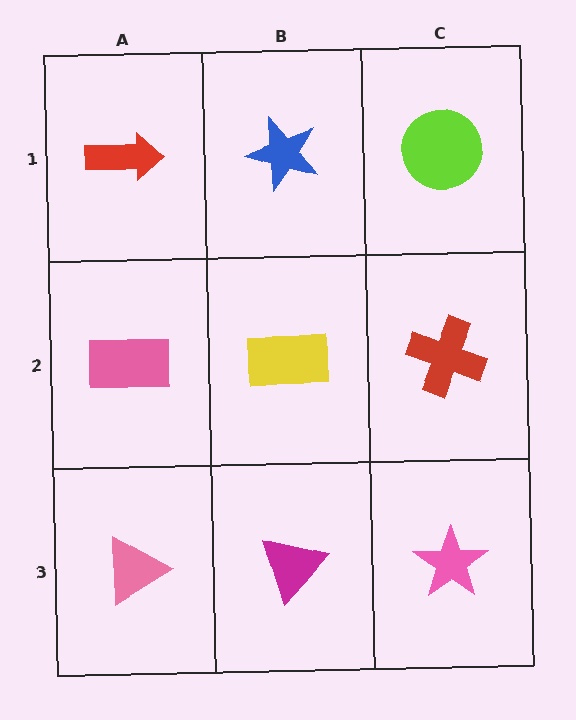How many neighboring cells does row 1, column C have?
2.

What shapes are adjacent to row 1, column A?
A pink rectangle (row 2, column A), a blue star (row 1, column B).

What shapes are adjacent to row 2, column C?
A lime circle (row 1, column C), a pink star (row 3, column C), a yellow rectangle (row 2, column B).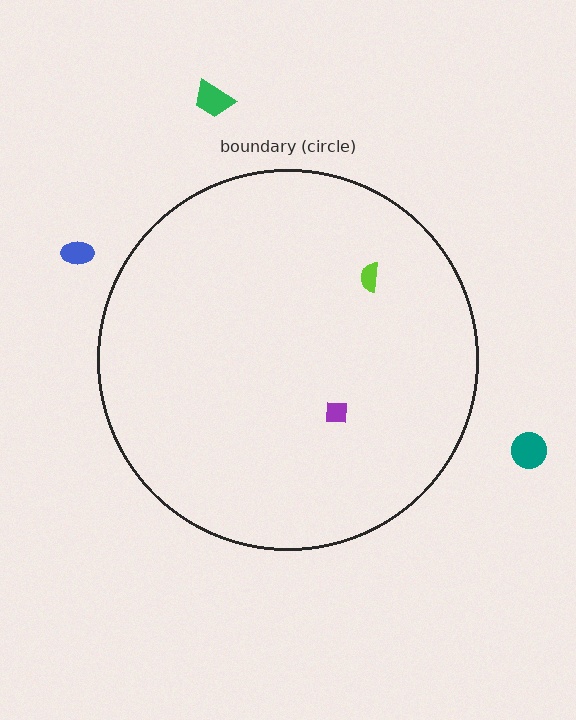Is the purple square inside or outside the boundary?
Inside.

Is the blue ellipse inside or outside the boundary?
Outside.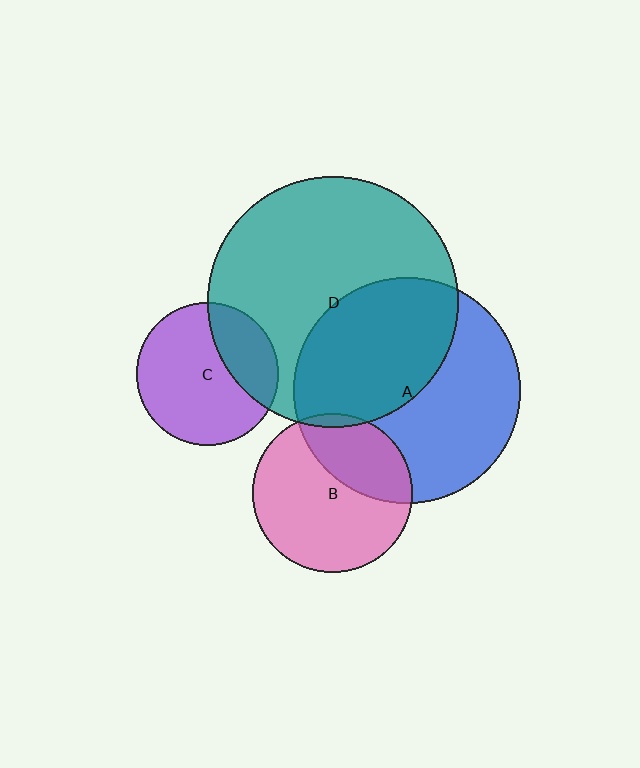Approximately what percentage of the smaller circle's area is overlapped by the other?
Approximately 5%.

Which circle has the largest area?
Circle D (teal).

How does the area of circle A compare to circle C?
Approximately 2.5 times.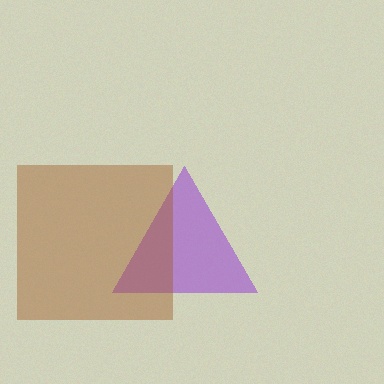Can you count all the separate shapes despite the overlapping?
Yes, there are 2 separate shapes.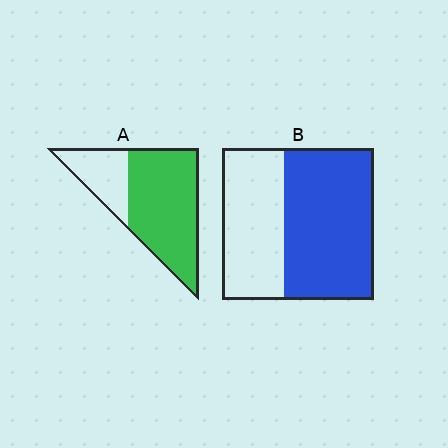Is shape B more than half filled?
Yes.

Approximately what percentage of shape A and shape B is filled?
A is approximately 70% and B is approximately 60%.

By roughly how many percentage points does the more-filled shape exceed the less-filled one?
By roughly 10 percentage points (A over B).